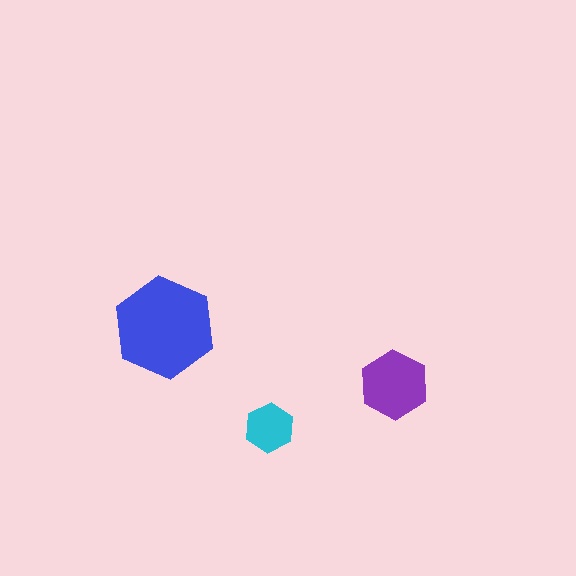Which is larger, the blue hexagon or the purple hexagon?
The blue one.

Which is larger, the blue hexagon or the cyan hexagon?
The blue one.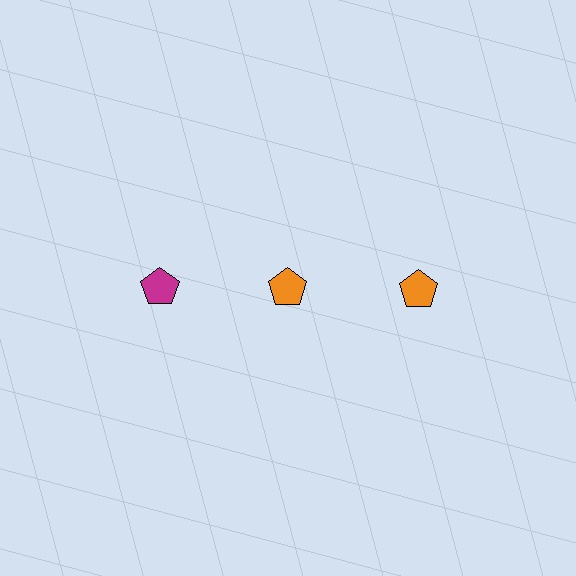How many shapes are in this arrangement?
There are 3 shapes arranged in a grid pattern.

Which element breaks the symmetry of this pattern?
The magenta pentagon in the top row, leftmost column breaks the symmetry. All other shapes are orange pentagons.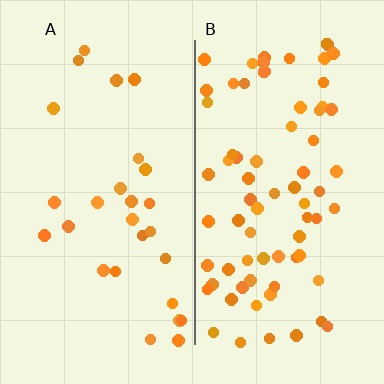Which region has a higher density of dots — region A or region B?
B (the right).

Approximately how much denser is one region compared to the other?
Approximately 2.7× — region B over region A.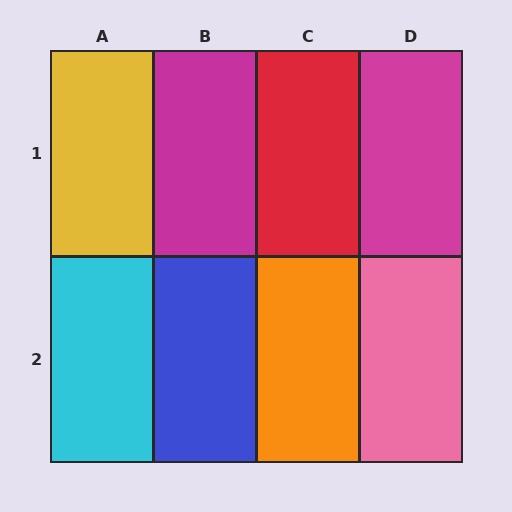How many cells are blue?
1 cell is blue.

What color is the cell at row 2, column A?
Cyan.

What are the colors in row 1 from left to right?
Yellow, magenta, red, magenta.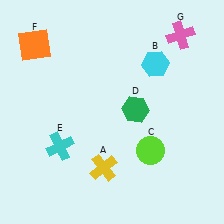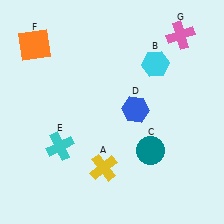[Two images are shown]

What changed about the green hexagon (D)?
In Image 1, D is green. In Image 2, it changed to blue.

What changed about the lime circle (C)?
In Image 1, C is lime. In Image 2, it changed to teal.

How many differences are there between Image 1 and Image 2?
There are 2 differences between the two images.